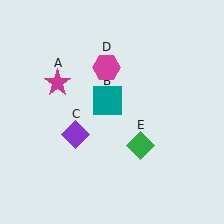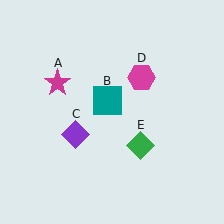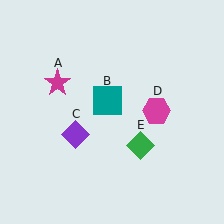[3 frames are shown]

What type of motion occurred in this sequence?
The magenta hexagon (object D) rotated clockwise around the center of the scene.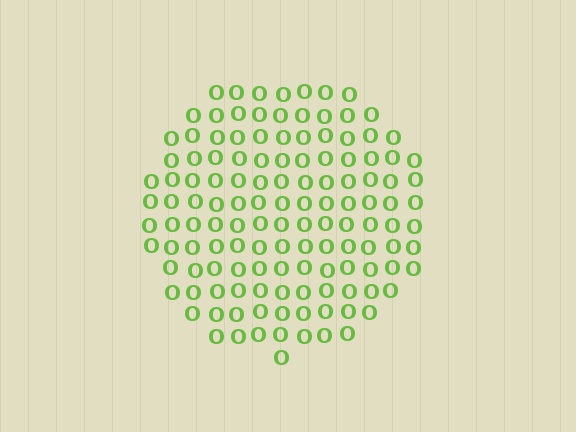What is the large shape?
The large shape is a circle.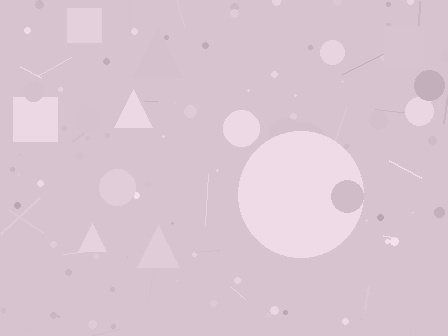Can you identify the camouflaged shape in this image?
The camouflaged shape is a circle.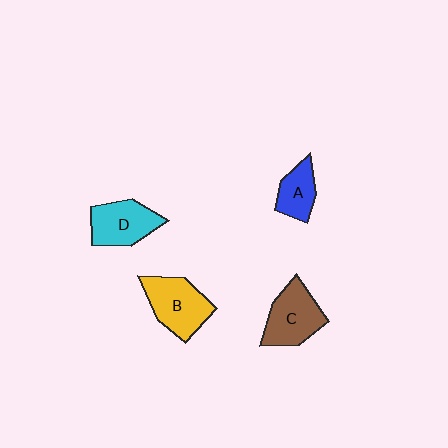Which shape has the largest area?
Shape B (yellow).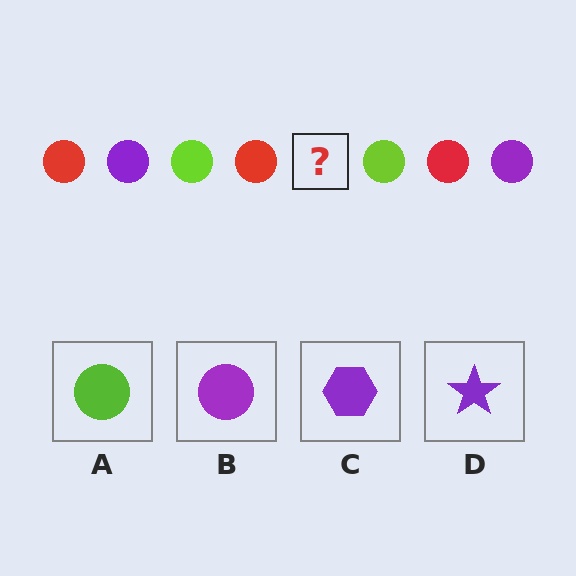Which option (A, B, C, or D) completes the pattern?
B.